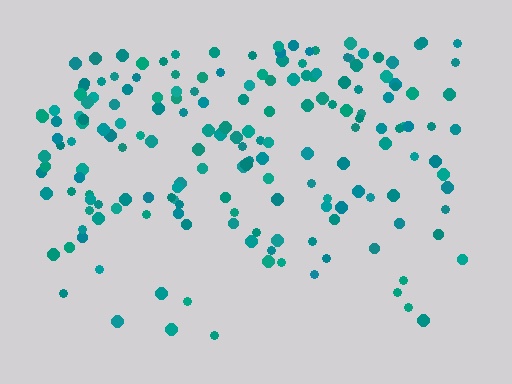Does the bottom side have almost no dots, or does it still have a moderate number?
Still a moderate number, just noticeably fewer than the top.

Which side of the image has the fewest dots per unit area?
The bottom.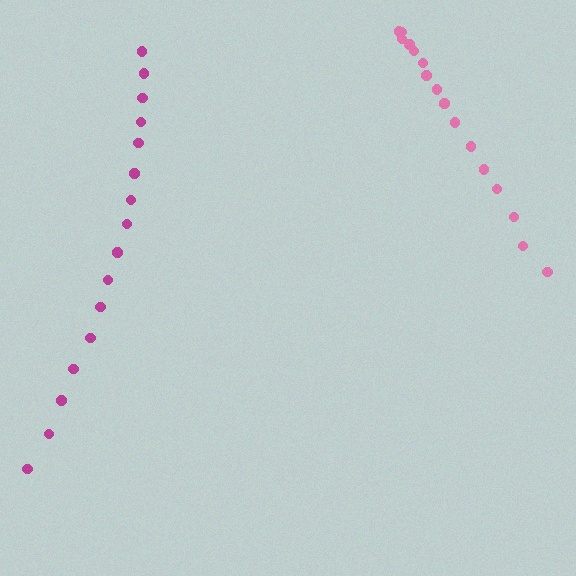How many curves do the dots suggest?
There are 2 distinct paths.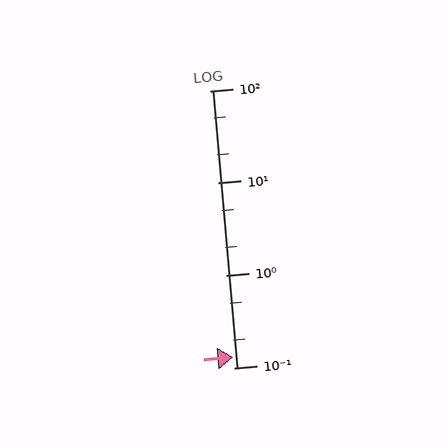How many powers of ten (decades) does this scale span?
The scale spans 3 decades, from 0.1 to 100.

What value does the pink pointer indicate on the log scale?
The pointer indicates approximately 0.13.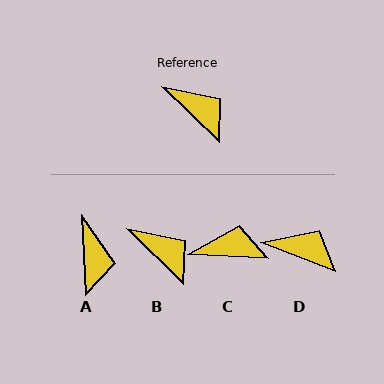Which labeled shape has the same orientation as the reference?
B.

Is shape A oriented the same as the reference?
No, it is off by about 43 degrees.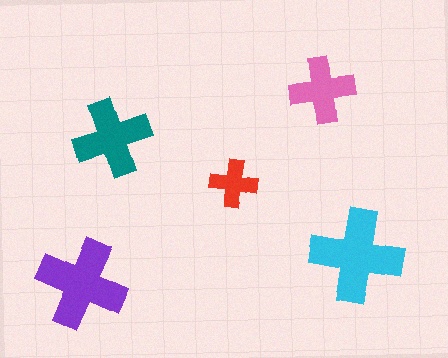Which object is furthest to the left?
The purple cross is leftmost.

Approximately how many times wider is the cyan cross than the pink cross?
About 1.5 times wider.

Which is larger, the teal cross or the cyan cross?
The cyan one.